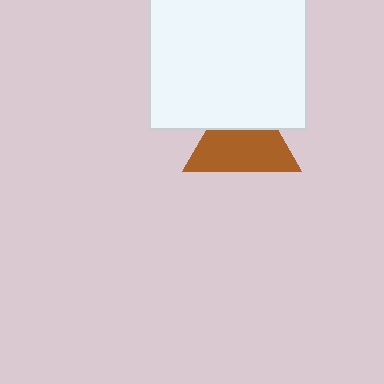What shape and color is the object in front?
The object in front is a white square.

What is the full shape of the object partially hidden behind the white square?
The partially hidden object is a brown triangle.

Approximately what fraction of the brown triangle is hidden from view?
Roughly 35% of the brown triangle is hidden behind the white square.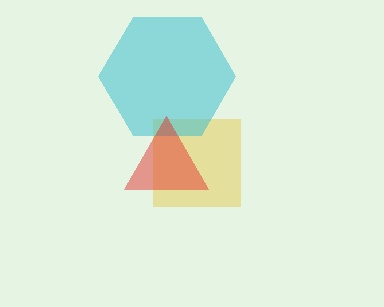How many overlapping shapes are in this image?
There are 3 overlapping shapes in the image.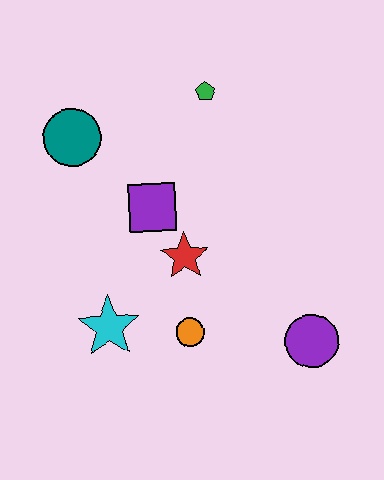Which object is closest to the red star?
The purple square is closest to the red star.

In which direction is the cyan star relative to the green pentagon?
The cyan star is below the green pentagon.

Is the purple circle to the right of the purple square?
Yes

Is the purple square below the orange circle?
No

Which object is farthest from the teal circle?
The purple circle is farthest from the teal circle.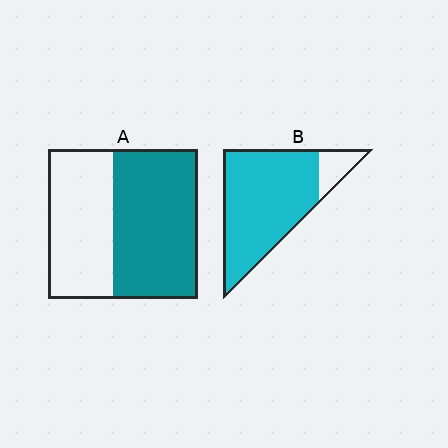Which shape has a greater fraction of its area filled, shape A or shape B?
Shape B.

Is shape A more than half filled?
Yes.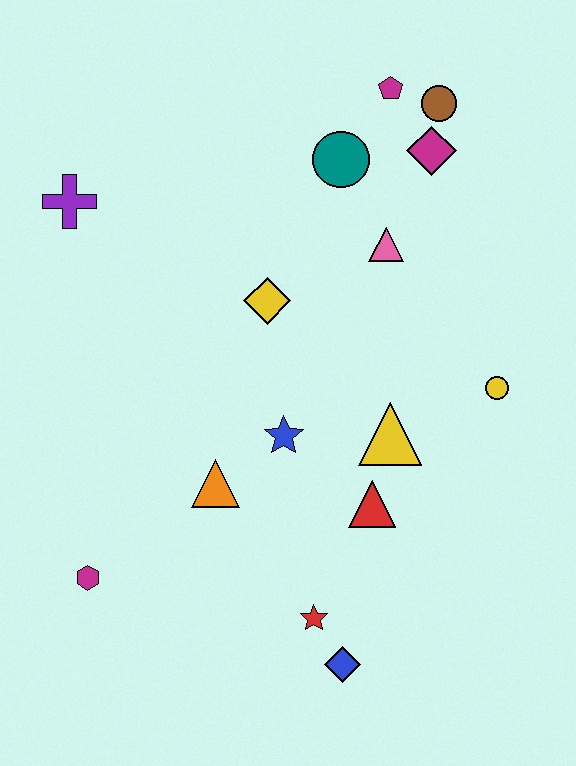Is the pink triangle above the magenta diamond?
No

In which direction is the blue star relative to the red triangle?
The blue star is to the left of the red triangle.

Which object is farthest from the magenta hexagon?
The brown circle is farthest from the magenta hexagon.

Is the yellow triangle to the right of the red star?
Yes